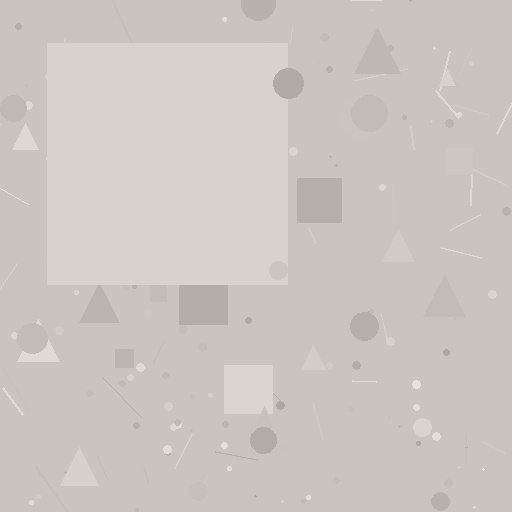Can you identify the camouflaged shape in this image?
The camouflaged shape is a square.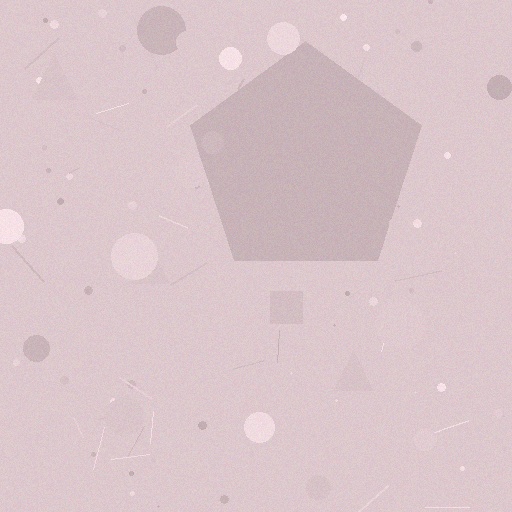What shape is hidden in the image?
A pentagon is hidden in the image.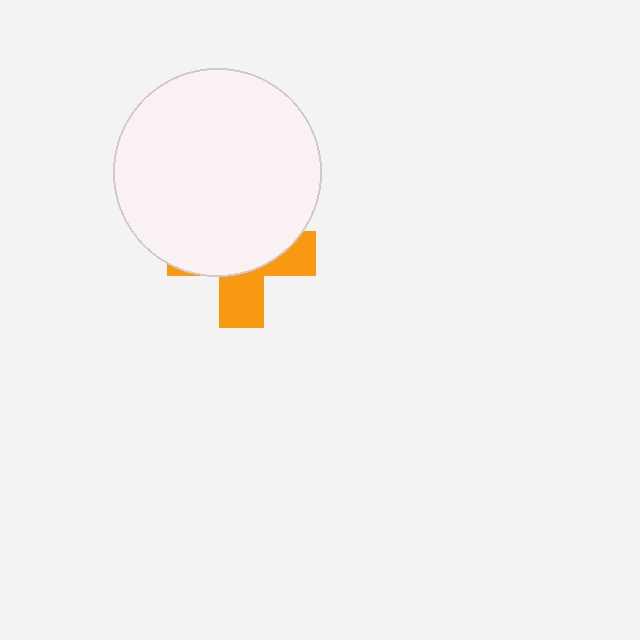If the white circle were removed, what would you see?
You would see the complete orange cross.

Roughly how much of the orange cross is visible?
A small part of it is visible (roughly 36%).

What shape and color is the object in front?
The object in front is a white circle.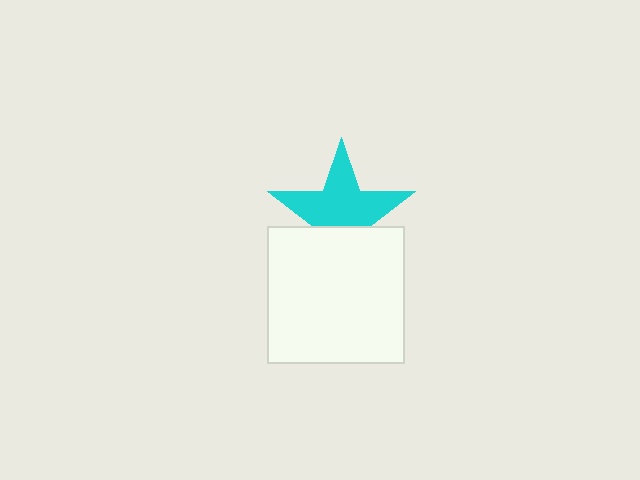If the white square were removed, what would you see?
You would see the complete cyan star.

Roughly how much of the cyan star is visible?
About half of it is visible (roughly 63%).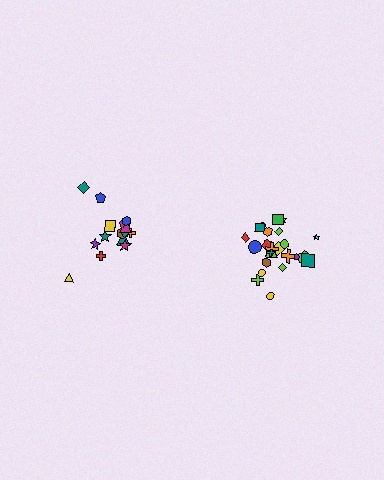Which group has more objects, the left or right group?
The right group.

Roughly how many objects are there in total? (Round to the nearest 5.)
Roughly 40 objects in total.